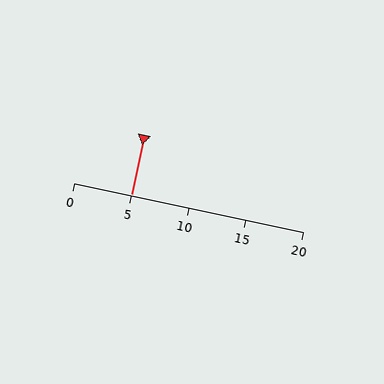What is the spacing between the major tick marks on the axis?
The major ticks are spaced 5 apart.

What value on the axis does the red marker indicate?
The marker indicates approximately 5.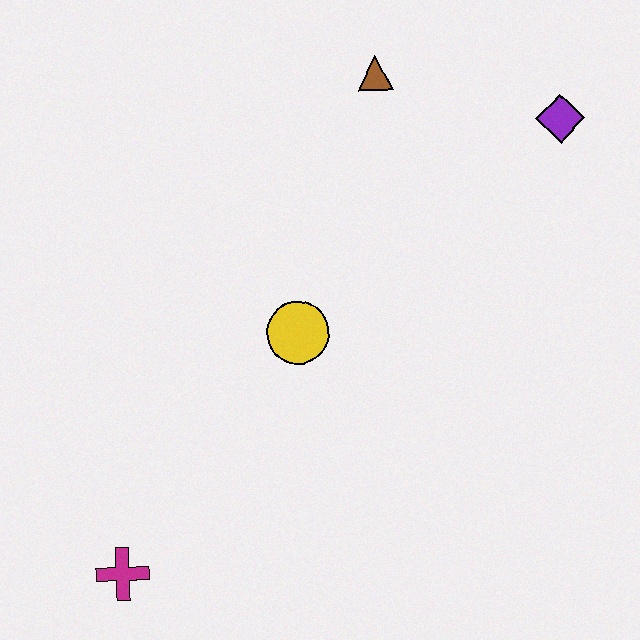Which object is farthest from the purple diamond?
The magenta cross is farthest from the purple diamond.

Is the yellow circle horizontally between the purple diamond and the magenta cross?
Yes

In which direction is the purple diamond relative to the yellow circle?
The purple diamond is to the right of the yellow circle.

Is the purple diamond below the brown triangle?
Yes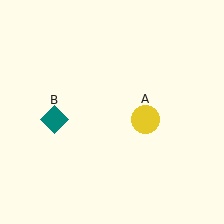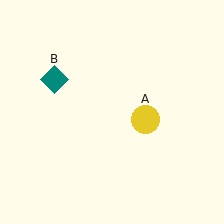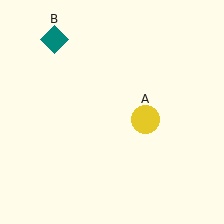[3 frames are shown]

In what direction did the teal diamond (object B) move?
The teal diamond (object B) moved up.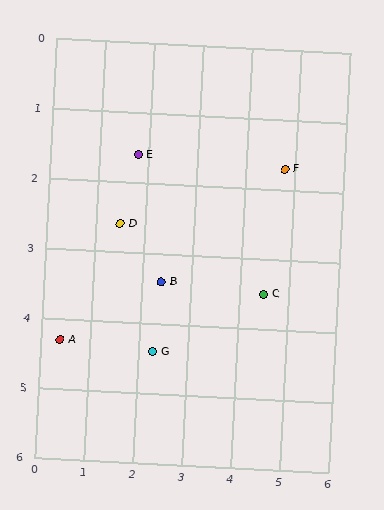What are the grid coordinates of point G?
Point G is at approximately (2.3, 4.4).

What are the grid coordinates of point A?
Point A is at approximately (0.4, 4.3).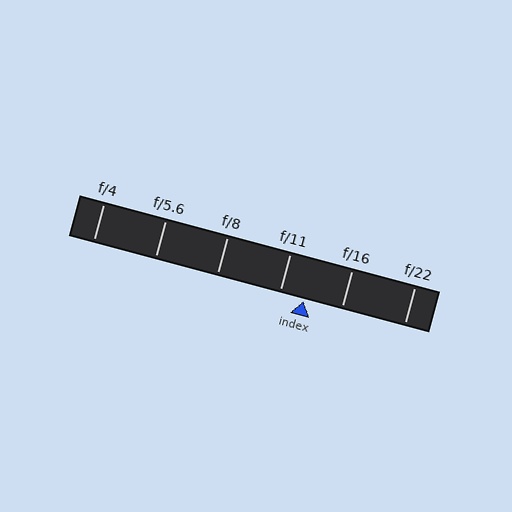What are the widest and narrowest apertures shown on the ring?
The widest aperture shown is f/4 and the narrowest is f/22.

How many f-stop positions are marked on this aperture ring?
There are 6 f-stop positions marked.